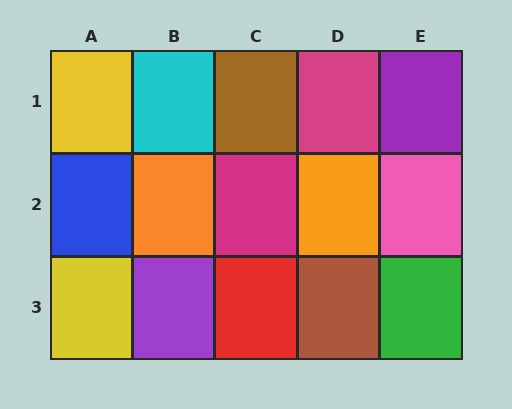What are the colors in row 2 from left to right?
Blue, orange, magenta, orange, pink.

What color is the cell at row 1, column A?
Yellow.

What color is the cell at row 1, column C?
Brown.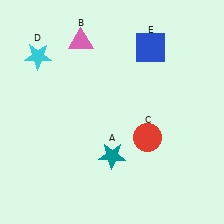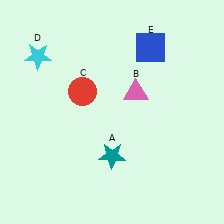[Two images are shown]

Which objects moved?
The objects that moved are: the pink triangle (B), the red circle (C).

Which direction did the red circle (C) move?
The red circle (C) moved left.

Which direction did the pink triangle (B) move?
The pink triangle (B) moved right.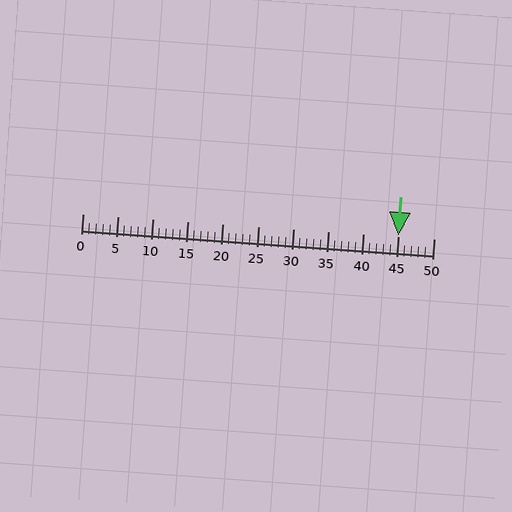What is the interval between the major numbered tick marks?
The major tick marks are spaced 5 units apart.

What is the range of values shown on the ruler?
The ruler shows values from 0 to 50.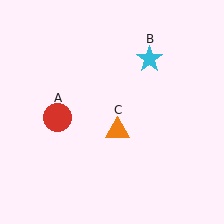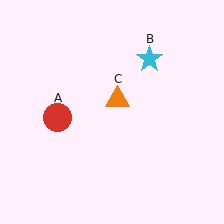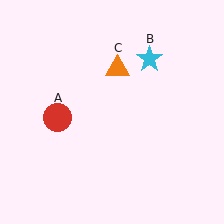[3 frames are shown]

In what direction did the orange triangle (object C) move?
The orange triangle (object C) moved up.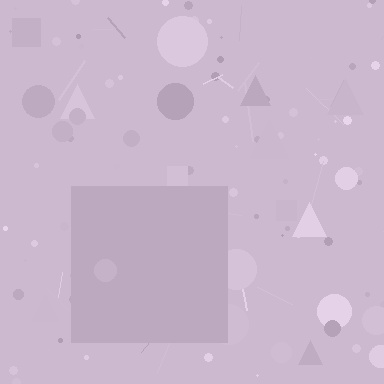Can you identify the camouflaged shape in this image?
The camouflaged shape is a square.